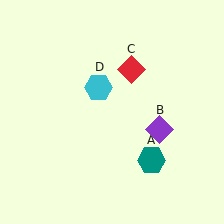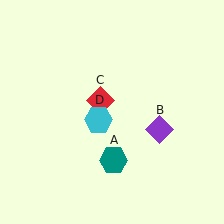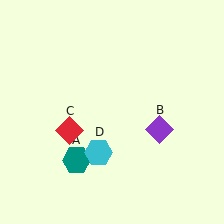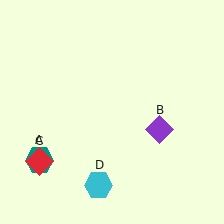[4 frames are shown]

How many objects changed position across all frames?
3 objects changed position: teal hexagon (object A), red diamond (object C), cyan hexagon (object D).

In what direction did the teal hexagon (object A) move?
The teal hexagon (object A) moved left.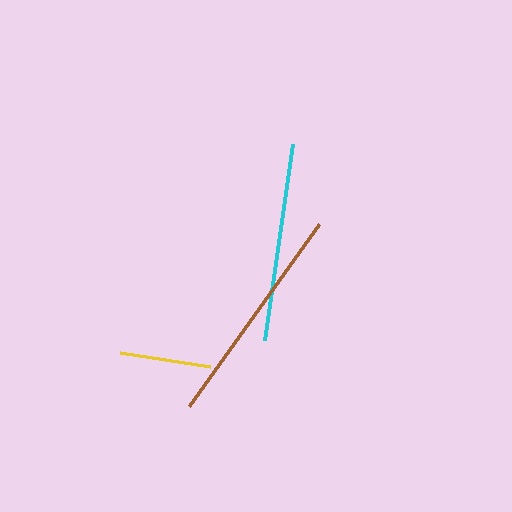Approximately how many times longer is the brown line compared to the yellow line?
The brown line is approximately 2.5 times the length of the yellow line.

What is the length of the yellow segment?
The yellow segment is approximately 91 pixels long.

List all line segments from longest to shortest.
From longest to shortest: brown, cyan, yellow.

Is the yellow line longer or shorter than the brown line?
The brown line is longer than the yellow line.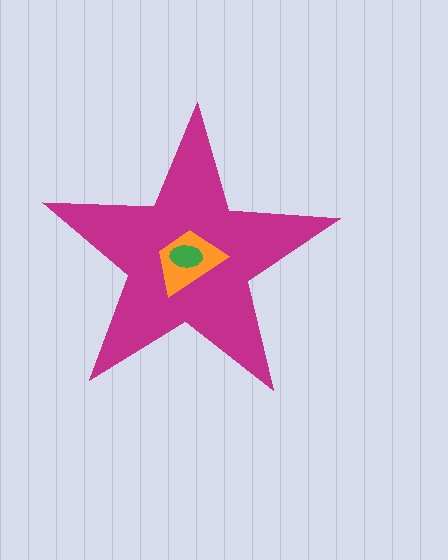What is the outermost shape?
The magenta star.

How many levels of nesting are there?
3.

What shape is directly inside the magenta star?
The orange trapezoid.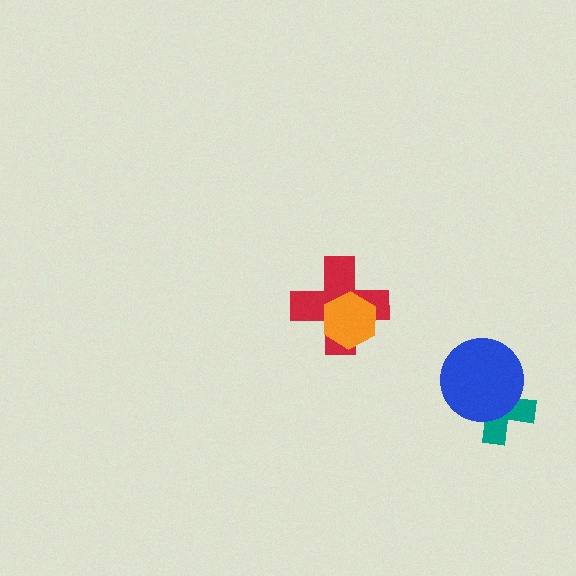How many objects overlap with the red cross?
1 object overlaps with the red cross.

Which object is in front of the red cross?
The orange hexagon is in front of the red cross.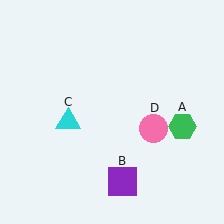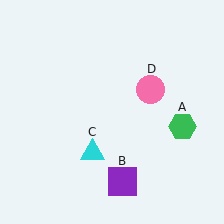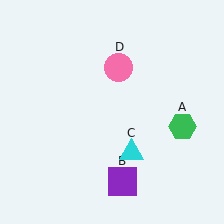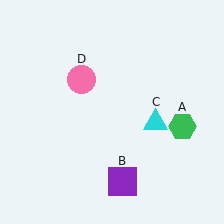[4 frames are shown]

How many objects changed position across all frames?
2 objects changed position: cyan triangle (object C), pink circle (object D).